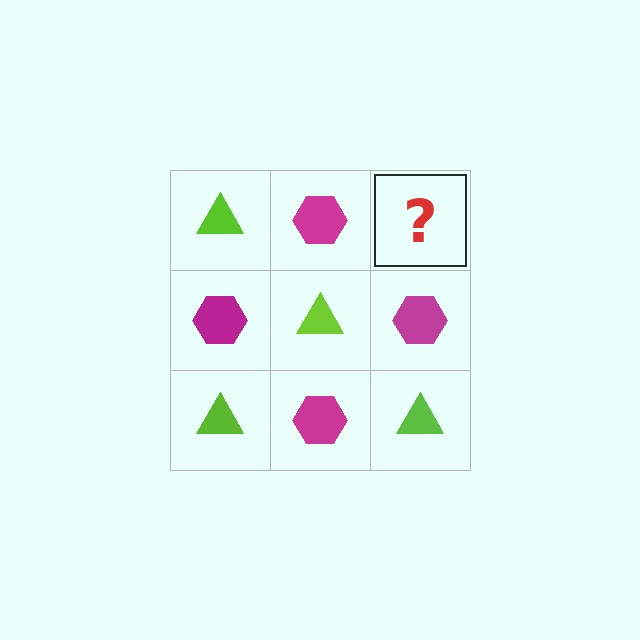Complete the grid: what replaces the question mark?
The question mark should be replaced with a lime triangle.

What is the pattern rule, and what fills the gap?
The rule is that it alternates lime triangle and magenta hexagon in a checkerboard pattern. The gap should be filled with a lime triangle.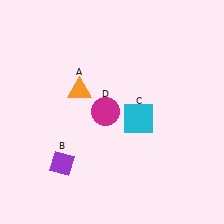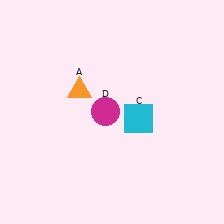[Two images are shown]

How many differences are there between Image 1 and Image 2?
There is 1 difference between the two images.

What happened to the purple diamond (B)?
The purple diamond (B) was removed in Image 2. It was in the bottom-left area of Image 1.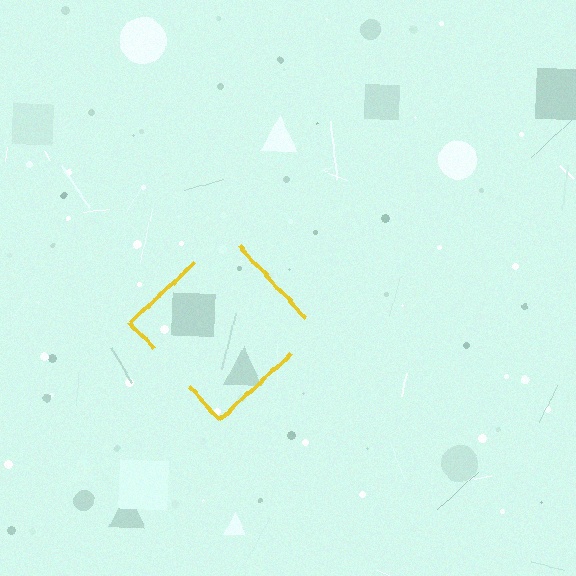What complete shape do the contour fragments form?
The contour fragments form a diamond.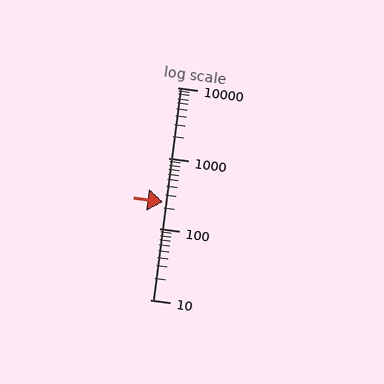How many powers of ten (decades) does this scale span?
The scale spans 3 decades, from 10 to 10000.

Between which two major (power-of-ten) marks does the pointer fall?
The pointer is between 100 and 1000.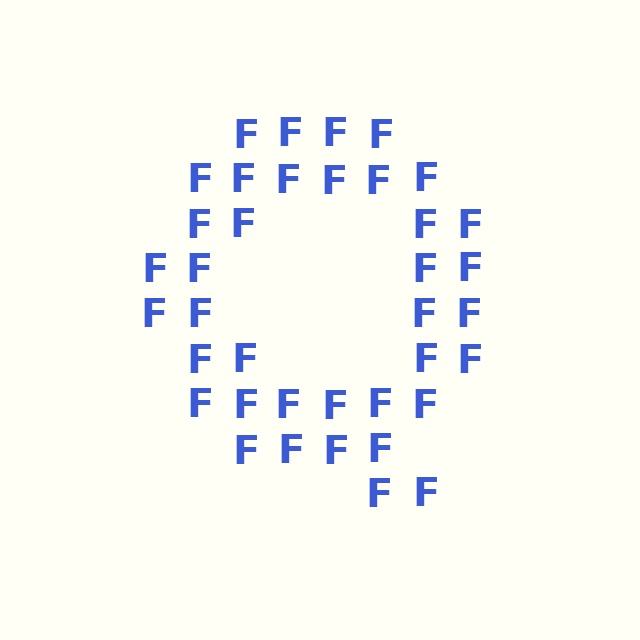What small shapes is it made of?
It is made of small letter F's.